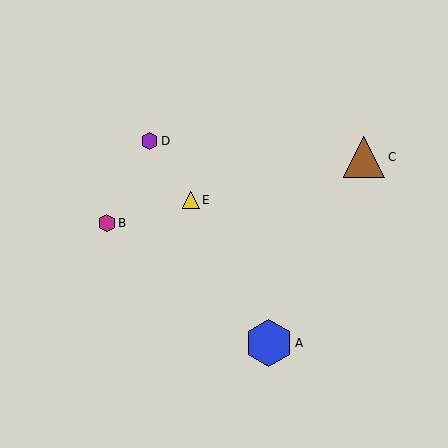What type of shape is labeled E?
Shape E is a yellow triangle.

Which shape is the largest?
The blue hexagon (labeled A) is the largest.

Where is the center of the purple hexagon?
The center of the purple hexagon is at (150, 141).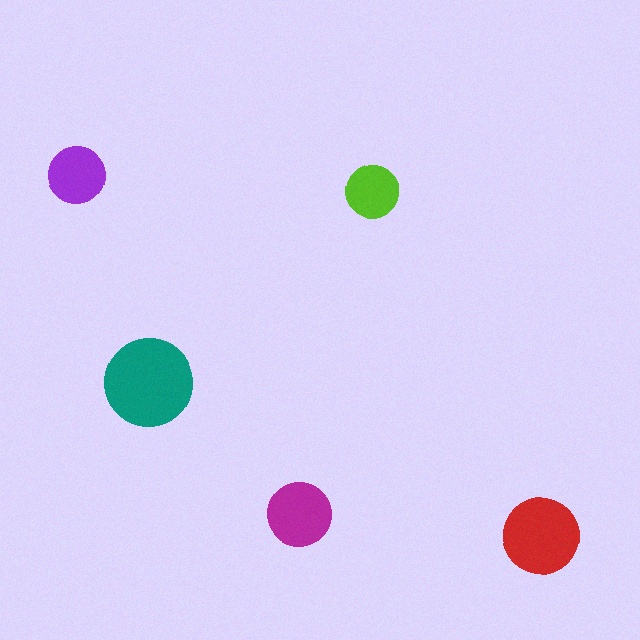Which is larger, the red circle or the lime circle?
The red one.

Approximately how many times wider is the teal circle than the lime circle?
About 1.5 times wider.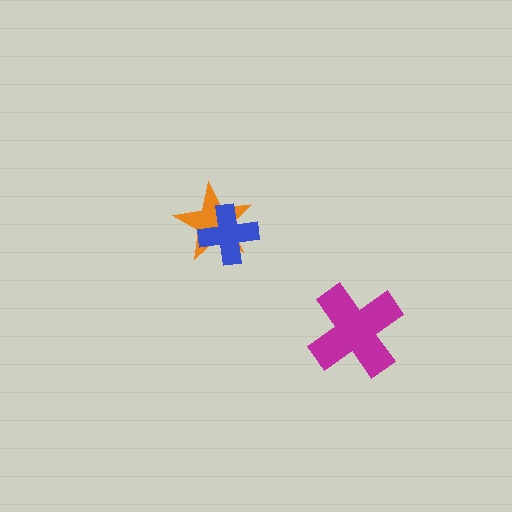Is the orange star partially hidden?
Yes, it is partially covered by another shape.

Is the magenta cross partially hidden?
No, no other shape covers it.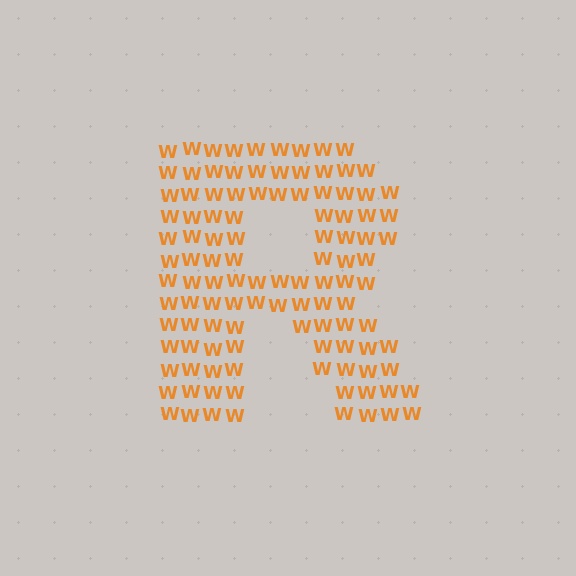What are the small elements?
The small elements are letter W's.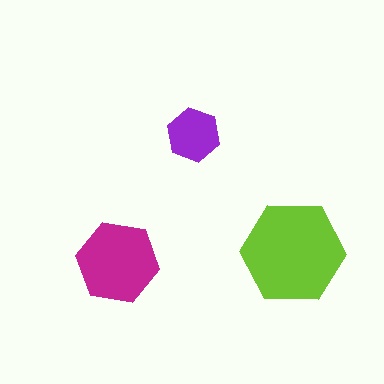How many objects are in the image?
There are 3 objects in the image.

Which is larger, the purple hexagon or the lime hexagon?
The lime one.